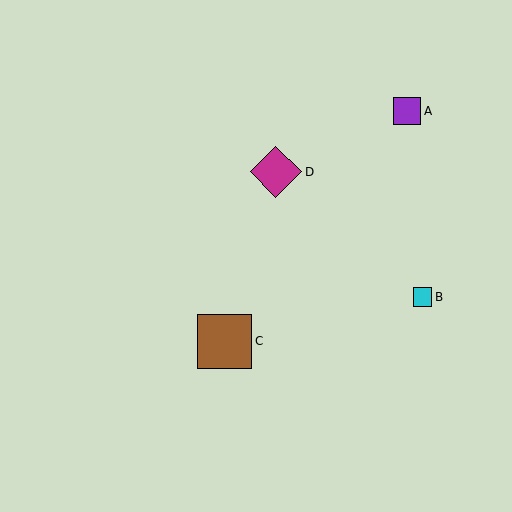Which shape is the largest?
The brown square (labeled C) is the largest.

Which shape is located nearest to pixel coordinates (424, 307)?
The cyan square (labeled B) at (423, 297) is nearest to that location.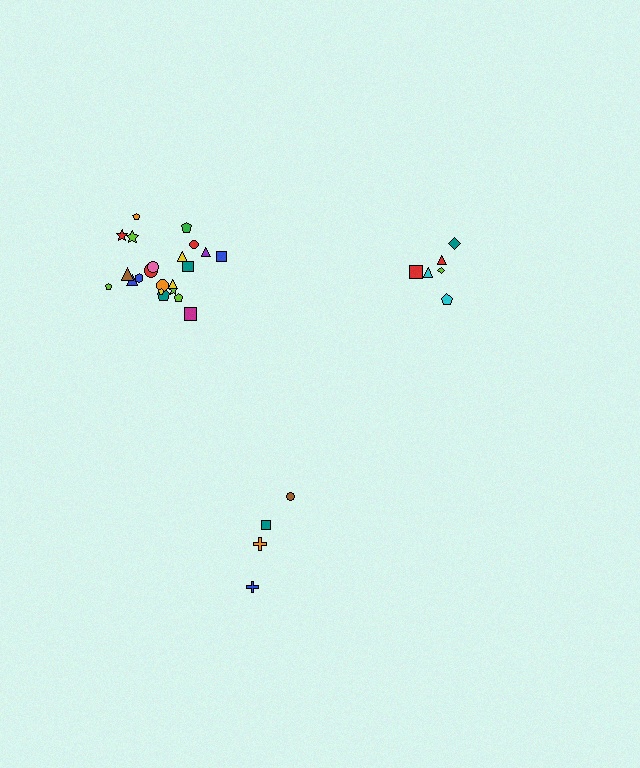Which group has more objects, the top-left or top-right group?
The top-left group.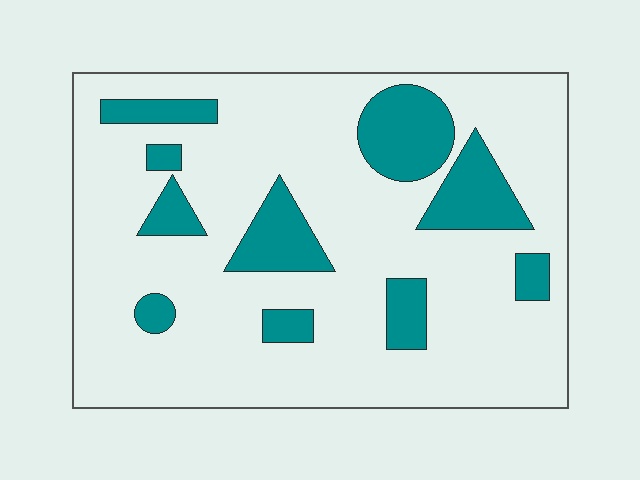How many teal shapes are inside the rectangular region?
10.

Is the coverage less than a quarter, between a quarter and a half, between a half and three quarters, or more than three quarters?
Less than a quarter.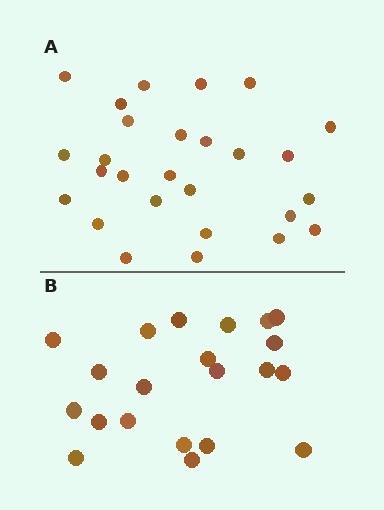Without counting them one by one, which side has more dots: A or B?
Region A (the top region) has more dots.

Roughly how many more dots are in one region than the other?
Region A has about 6 more dots than region B.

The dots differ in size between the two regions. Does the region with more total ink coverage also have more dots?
No. Region B has more total ink coverage because its dots are larger, but region A actually contains more individual dots. Total area can be misleading — the number of items is what matters here.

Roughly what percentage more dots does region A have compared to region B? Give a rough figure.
About 30% more.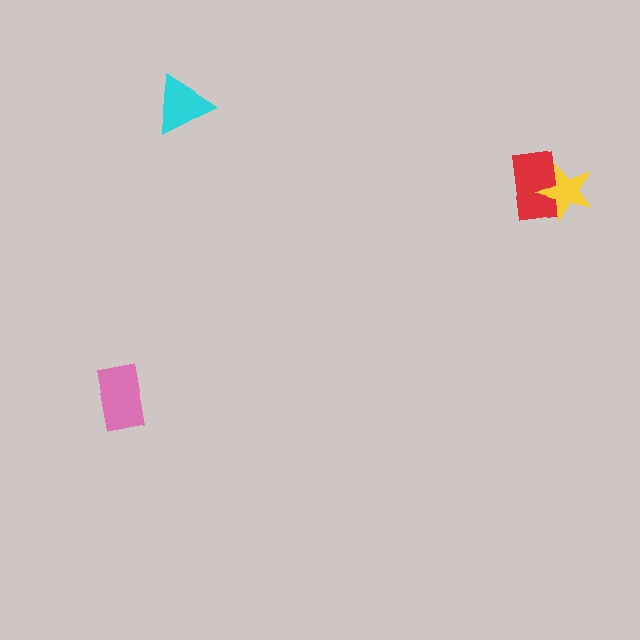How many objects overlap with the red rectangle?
1 object overlaps with the red rectangle.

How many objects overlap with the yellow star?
1 object overlaps with the yellow star.